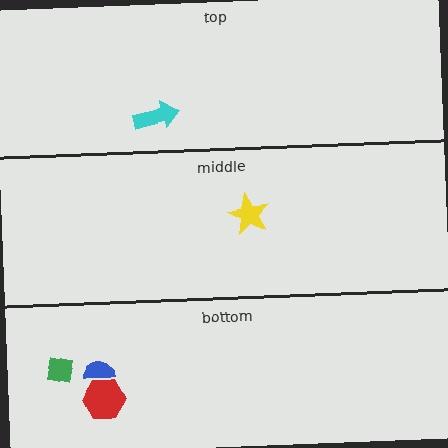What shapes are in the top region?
The cyan arrow.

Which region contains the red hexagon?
The bottom region.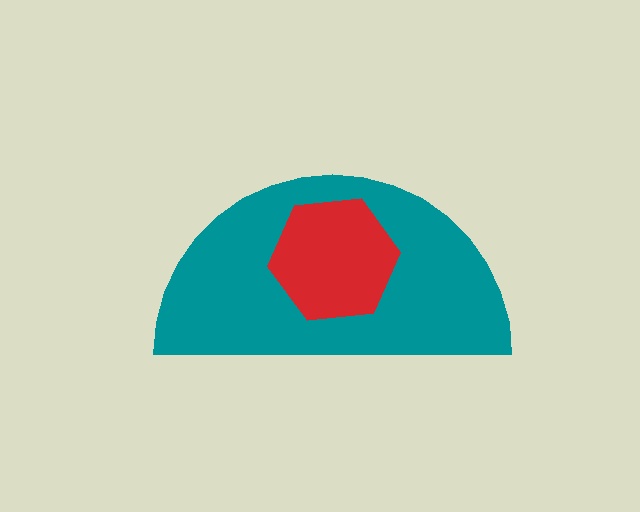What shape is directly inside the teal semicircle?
The red hexagon.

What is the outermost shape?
The teal semicircle.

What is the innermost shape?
The red hexagon.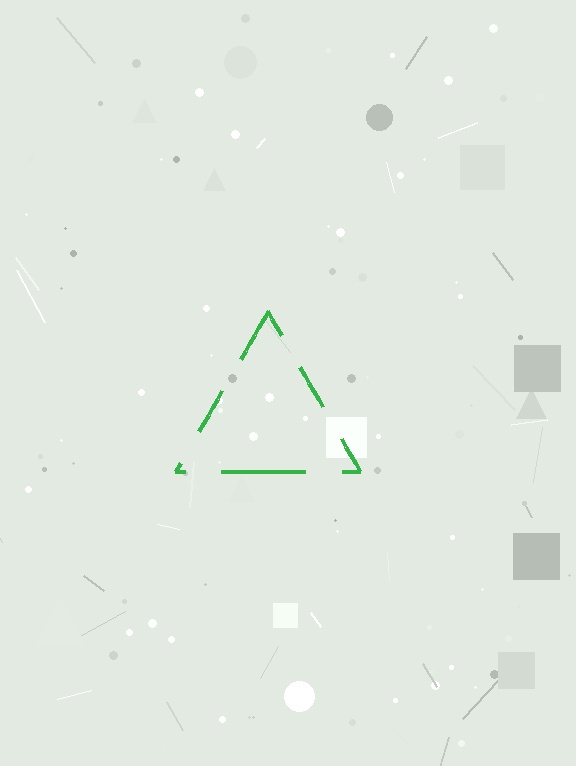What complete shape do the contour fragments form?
The contour fragments form a triangle.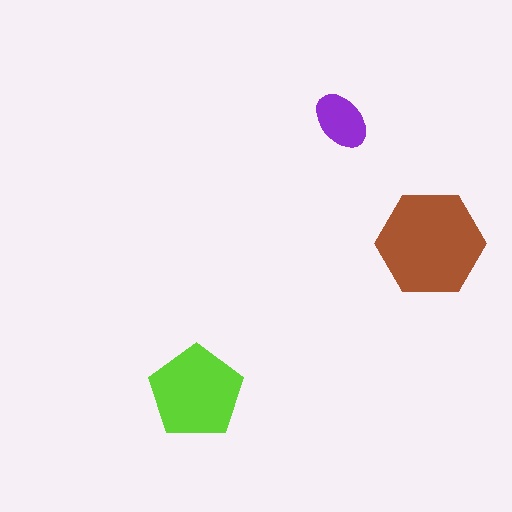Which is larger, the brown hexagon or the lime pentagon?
The brown hexagon.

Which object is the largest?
The brown hexagon.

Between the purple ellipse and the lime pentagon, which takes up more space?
The lime pentagon.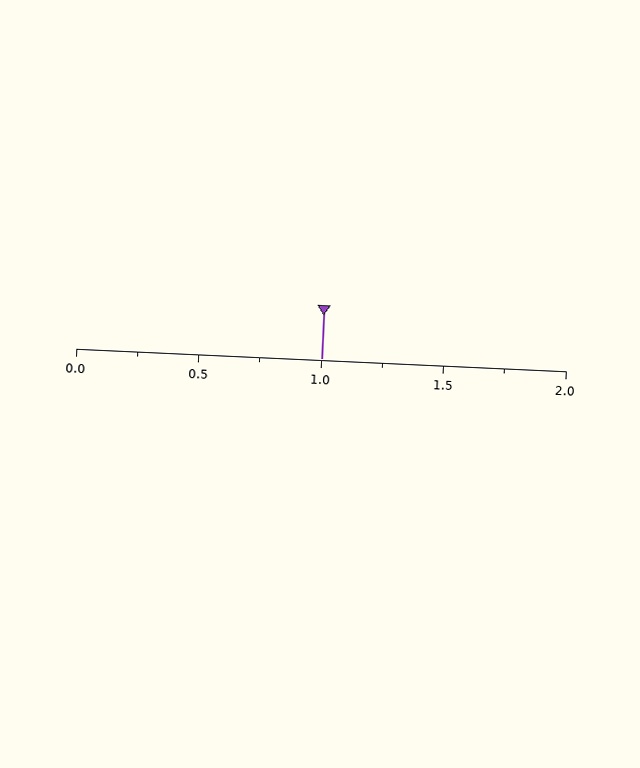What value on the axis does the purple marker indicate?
The marker indicates approximately 1.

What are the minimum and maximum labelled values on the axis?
The axis runs from 0.0 to 2.0.